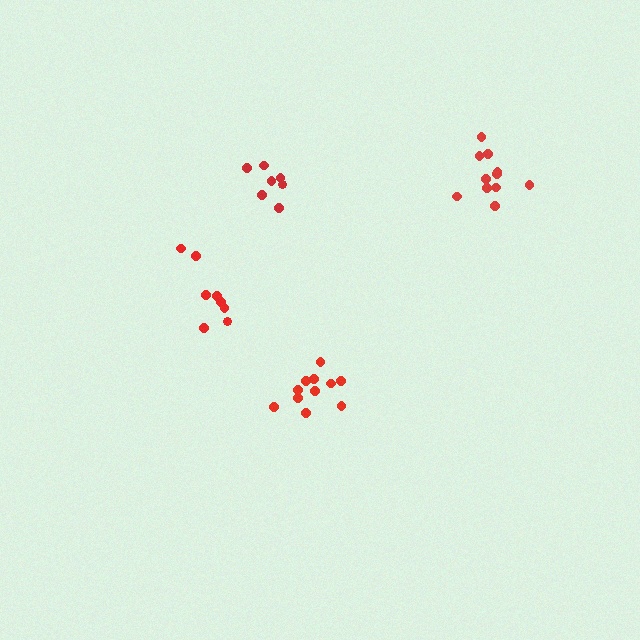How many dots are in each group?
Group 1: 8 dots, Group 2: 11 dots, Group 3: 7 dots, Group 4: 11 dots (37 total).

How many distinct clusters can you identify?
There are 4 distinct clusters.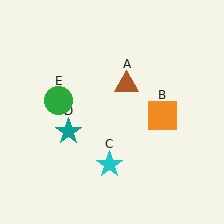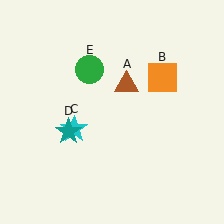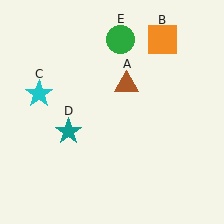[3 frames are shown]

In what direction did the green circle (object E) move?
The green circle (object E) moved up and to the right.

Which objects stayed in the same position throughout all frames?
Brown triangle (object A) and teal star (object D) remained stationary.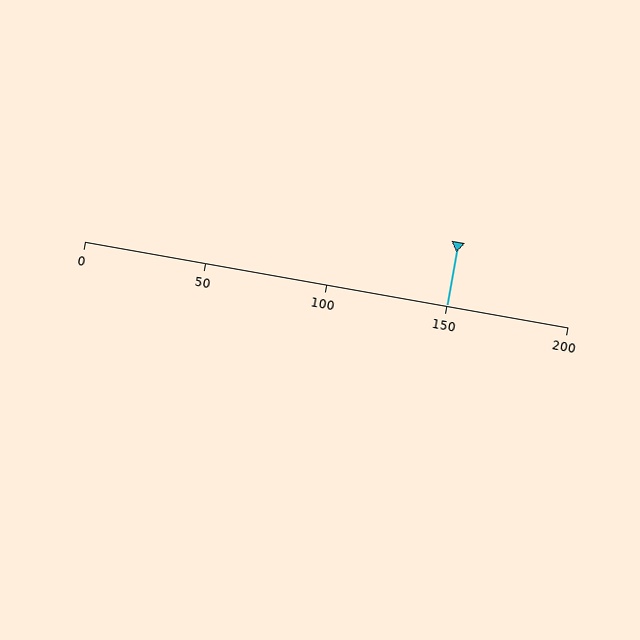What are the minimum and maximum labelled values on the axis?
The axis runs from 0 to 200.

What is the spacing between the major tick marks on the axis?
The major ticks are spaced 50 apart.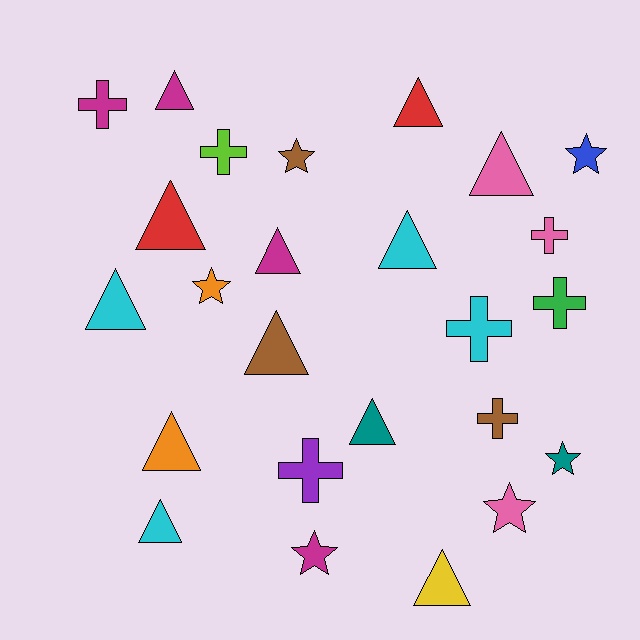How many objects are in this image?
There are 25 objects.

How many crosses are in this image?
There are 7 crosses.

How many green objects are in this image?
There is 1 green object.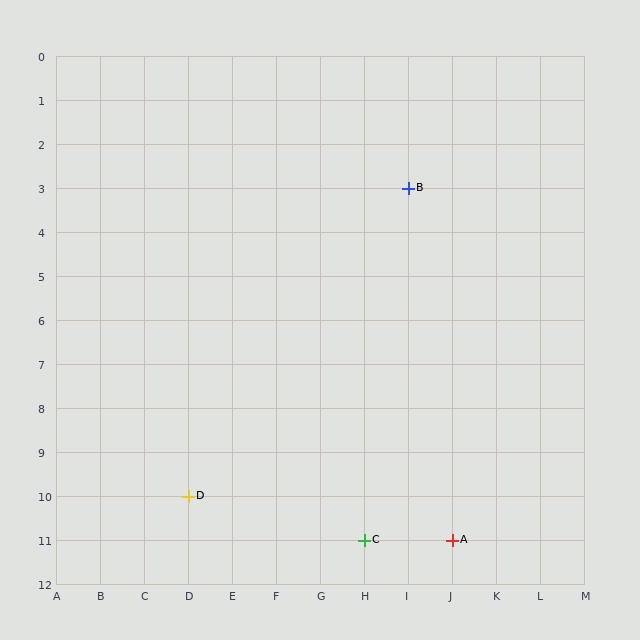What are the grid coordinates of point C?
Point C is at grid coordinates (H, 11).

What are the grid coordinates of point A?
Point A is at grid coordinates (J, 11).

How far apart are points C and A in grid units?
Points C and A are 2 columns apart.